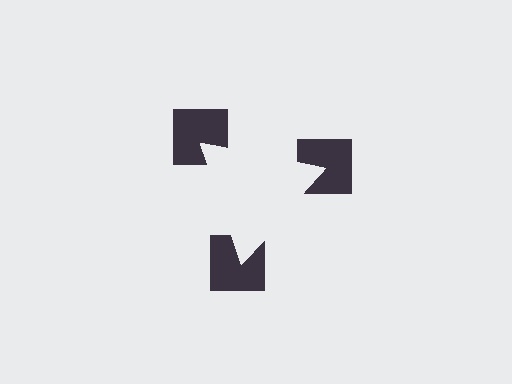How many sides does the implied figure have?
3 sides.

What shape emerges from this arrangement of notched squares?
An illusory triangle — its edges are inferred from the aligned wedge cuts in the notched squares, not physically drawn.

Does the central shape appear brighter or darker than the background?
It typically appears slightly brighter than the background, even though no actual brightness change is drawn.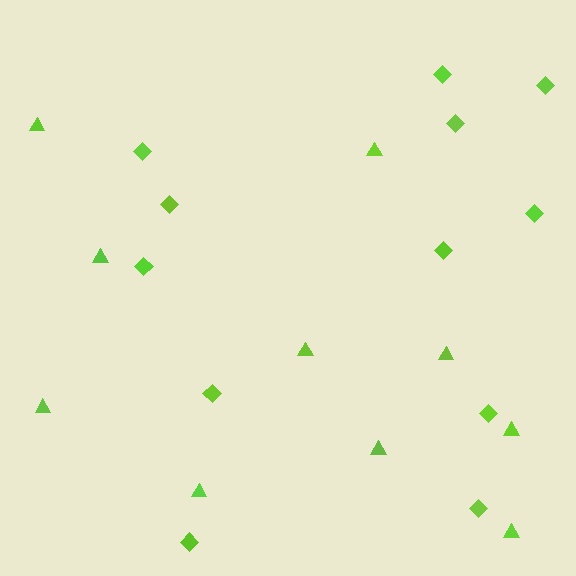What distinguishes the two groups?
There are 2 groups: one group of diamonds (12) and one group of triangles (10).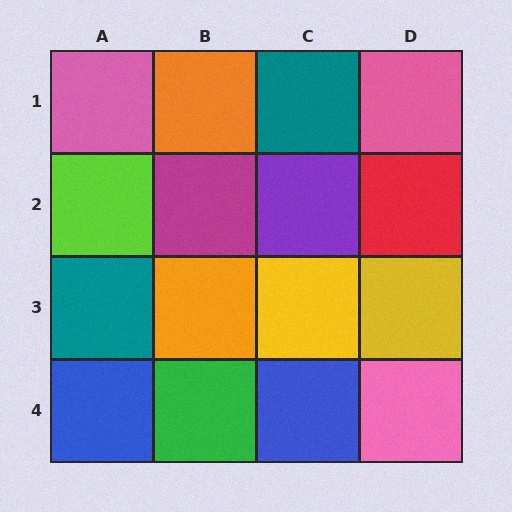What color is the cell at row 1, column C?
Teal.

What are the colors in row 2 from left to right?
Lime, magenta, purple, red.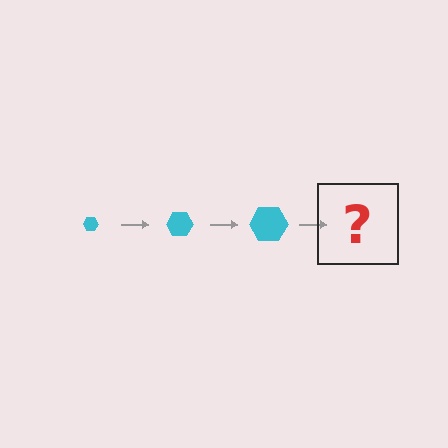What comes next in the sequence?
The next element should be a cyan hexagon, larger than the previous one.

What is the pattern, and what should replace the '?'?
The pattern is that the hexagon gets progressively larger each step. The '?' should be a cyan hexagon, larger than the previous one.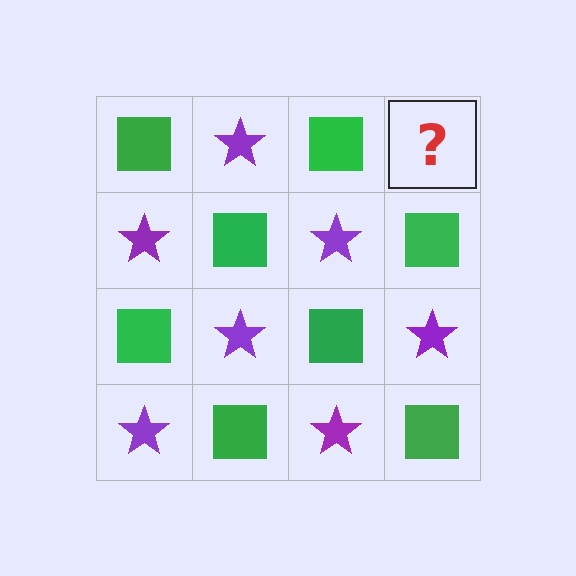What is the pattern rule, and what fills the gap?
The rule is that it alternates green square and purple star in a checkerboard pattern. The gap should be filled with a purple star.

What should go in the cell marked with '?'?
The missing cell should contain a purple star.